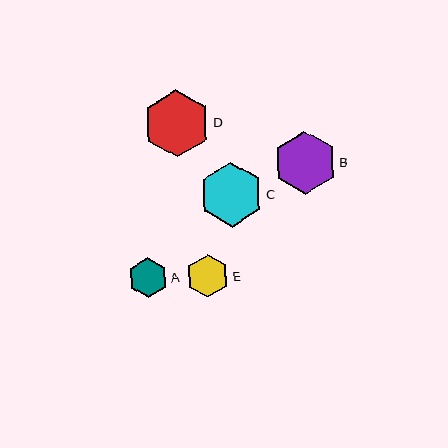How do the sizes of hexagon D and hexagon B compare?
Hexagon D and hexagon B are approximately the same size.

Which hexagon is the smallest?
Hexagon A is the smallest with a size of approximately 40 pixels.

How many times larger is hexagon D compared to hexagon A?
Hexagon D is approximately 1.7 times the size of hexagon A.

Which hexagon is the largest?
Hexagon D is the largest with a size of approximately 67 pixels.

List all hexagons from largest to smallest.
From largest to smallest: D, C, B, E, A.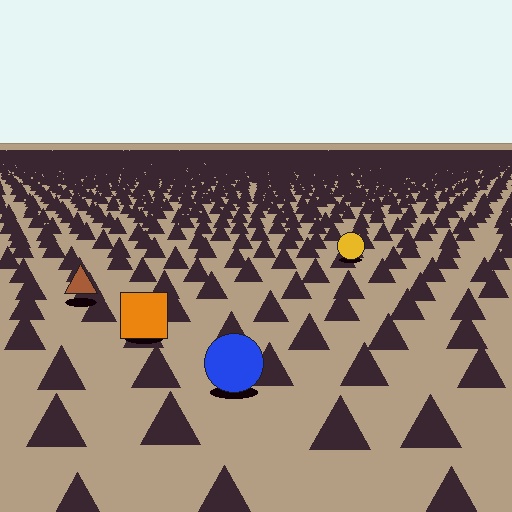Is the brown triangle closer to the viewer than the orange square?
No. The orange square is closer — you can tell from the texture gradient: the ground texture is coarser near it.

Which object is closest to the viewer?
The blue circle is closest. The texture marks near it are larger and more spread out.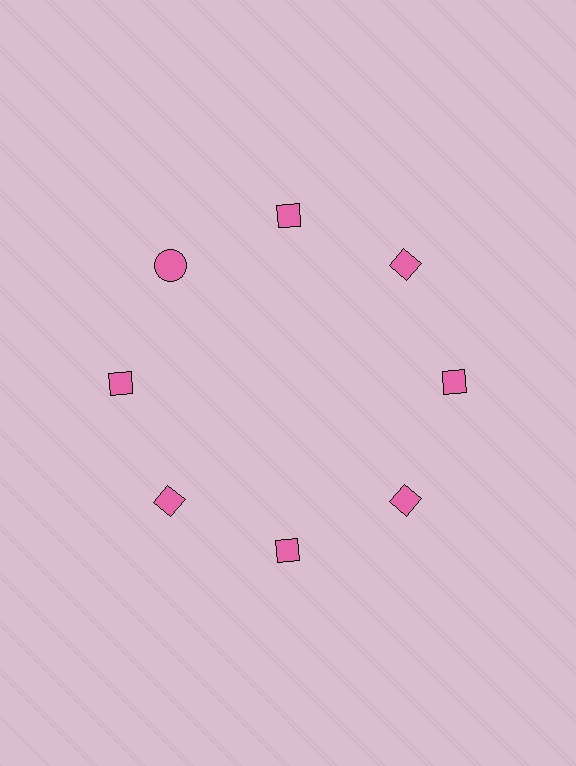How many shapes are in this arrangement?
There are 8 shapes arranged in a ring pattern.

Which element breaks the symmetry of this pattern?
The pink circle at roughly the 10 o'clock position breaks the symmetry. All other shapes are pink diamonds.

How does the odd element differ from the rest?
It has a different shape: circle instead of diamond.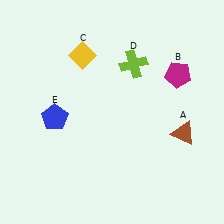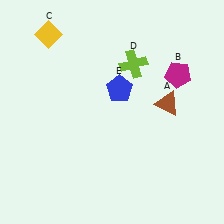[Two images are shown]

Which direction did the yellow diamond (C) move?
The yellow diamond (C) moved left.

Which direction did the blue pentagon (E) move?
The blue pentagon (E) moved right.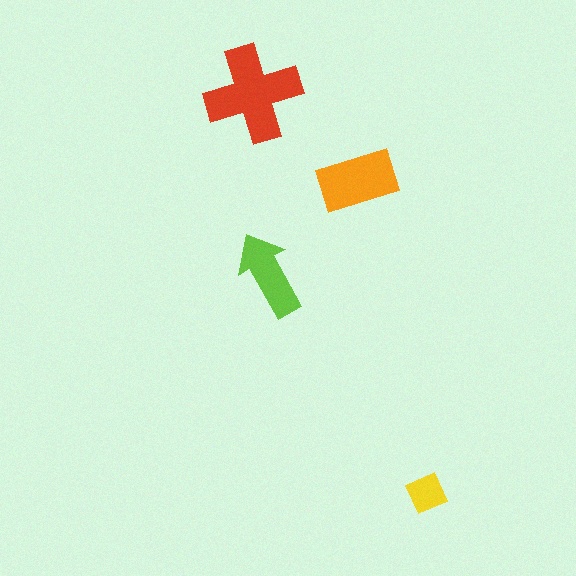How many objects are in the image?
There are 4 objects in the image.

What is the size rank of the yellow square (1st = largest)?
4th.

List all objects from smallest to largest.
The yellow square, the lime arrow, the orange rectangle, the red cross.